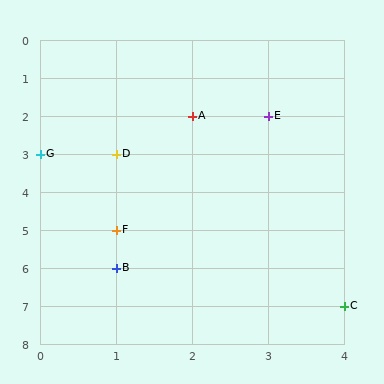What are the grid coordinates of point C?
Point C is at grid coordinates (4, 7).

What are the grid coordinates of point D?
Point D is at grid coordinates (1, 3).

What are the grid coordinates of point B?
Point B is at grid coordinates (1, 6).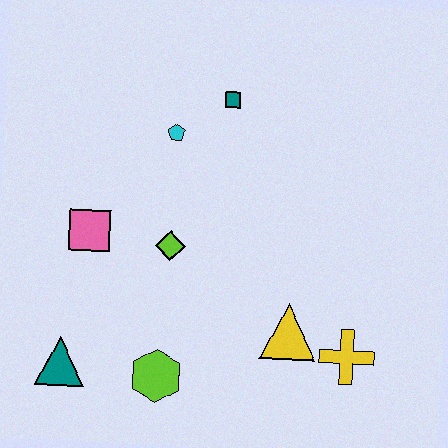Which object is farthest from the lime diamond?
The yellow cross is farthest from the lime diamond.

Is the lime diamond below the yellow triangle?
No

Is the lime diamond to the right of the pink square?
Yes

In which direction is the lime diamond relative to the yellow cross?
The lime diamond is to the left of the yellow cross.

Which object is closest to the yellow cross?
The yellow triangle is closest to the yellow cross.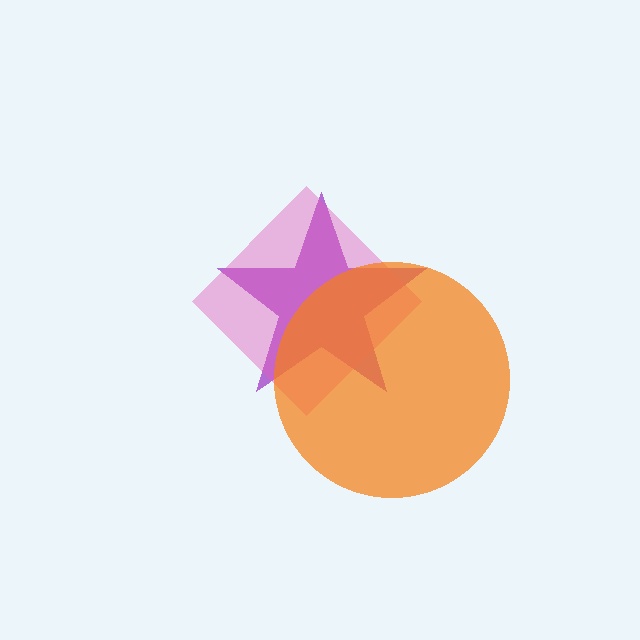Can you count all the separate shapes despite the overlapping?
Yes, there are 3 separate shapes.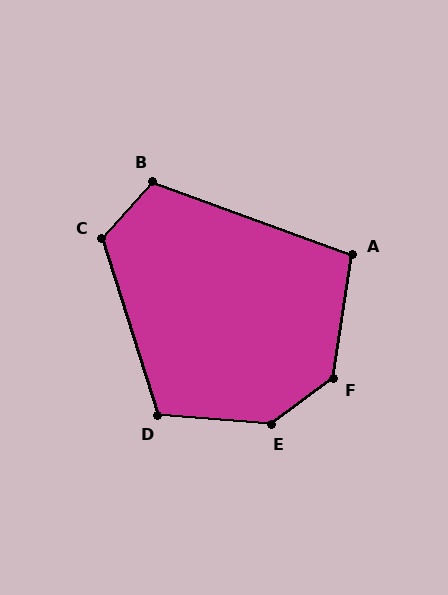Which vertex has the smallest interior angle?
A, at approximately 101 degrees.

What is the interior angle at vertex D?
Approximately 112 degrees (obtuse).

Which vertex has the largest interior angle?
E, at approximately 139 degrees.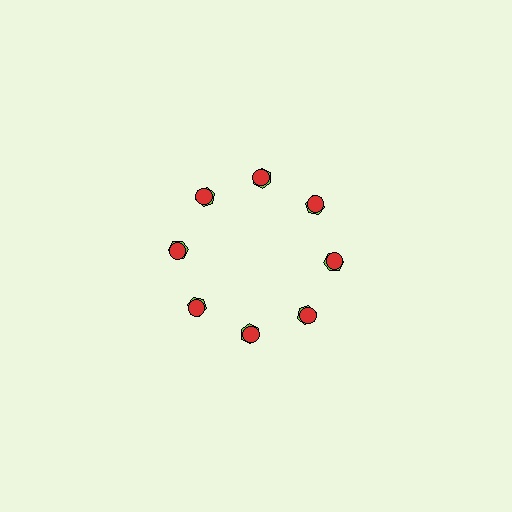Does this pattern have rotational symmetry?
Yes, this pattern has 8-fold rotational symmetry. It looks the same after rotating 45 degrees around the center.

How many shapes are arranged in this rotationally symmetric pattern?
There are 16 shapes, arranged in 8 groups of 2.